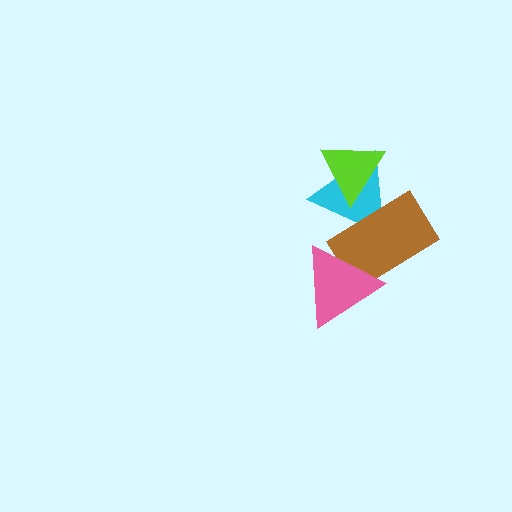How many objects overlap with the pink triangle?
1 object overlaps with the pink triangle.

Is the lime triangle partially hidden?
Yes, it is partially covered by another shape.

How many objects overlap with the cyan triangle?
2 objects overlap with the cyan triangle.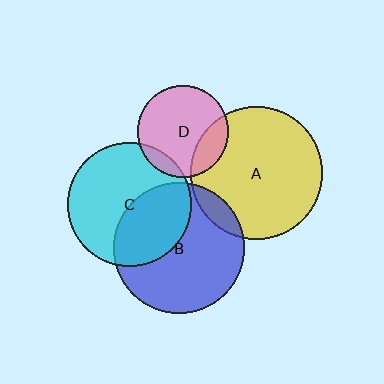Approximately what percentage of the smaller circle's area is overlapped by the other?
Approximately 10%.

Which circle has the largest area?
Circle A (yellow).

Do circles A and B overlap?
Yes.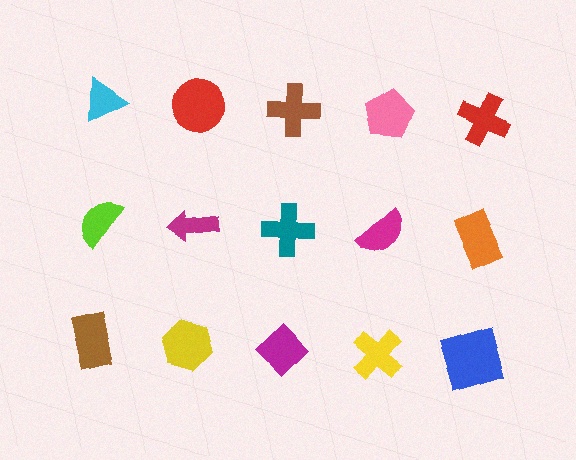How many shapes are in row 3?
5 shapes.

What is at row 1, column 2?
A red circle.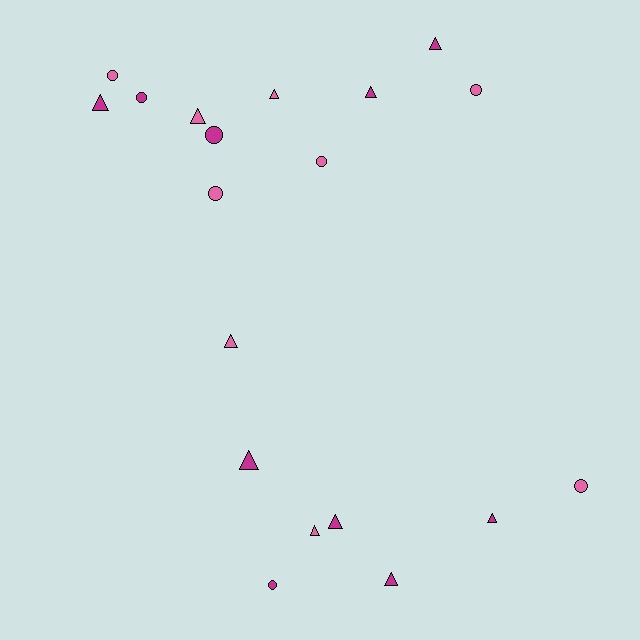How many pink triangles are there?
There are 4 pink triangles.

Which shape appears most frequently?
Triangle, with 11 objects.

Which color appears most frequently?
Magenta, with 10 objects.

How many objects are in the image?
There are 19 objects.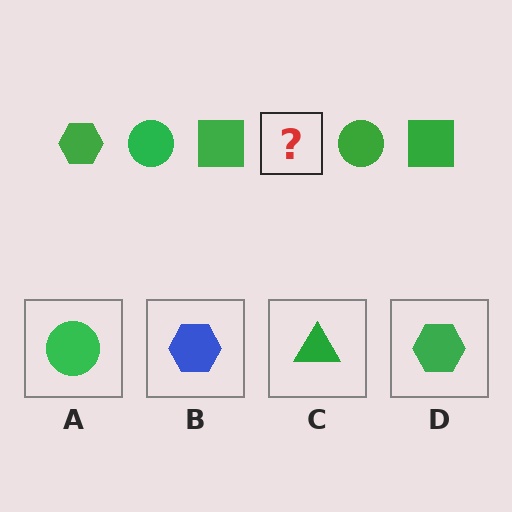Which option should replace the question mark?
Option D.